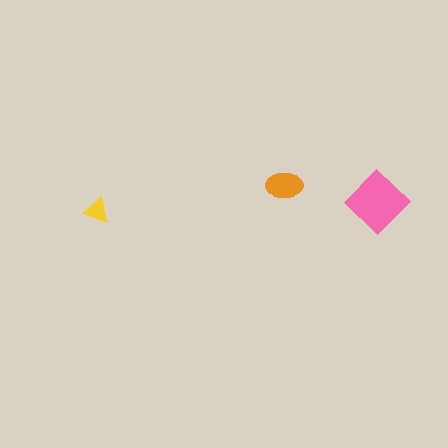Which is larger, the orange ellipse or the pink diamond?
The pink diamond.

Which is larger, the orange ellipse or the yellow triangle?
The orange ellipse.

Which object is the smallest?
The yellow triangle.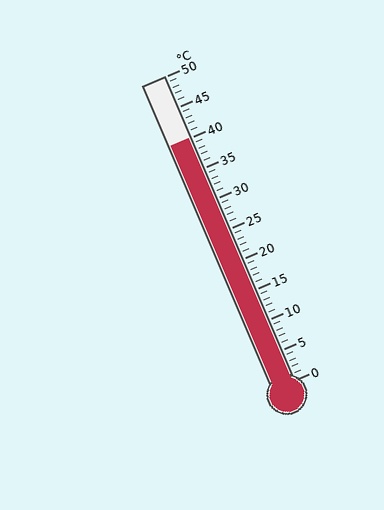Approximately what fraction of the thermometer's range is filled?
The thermometer is filled to approximately 80% of its range.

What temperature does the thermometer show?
The thermometer shows approximately 40°C.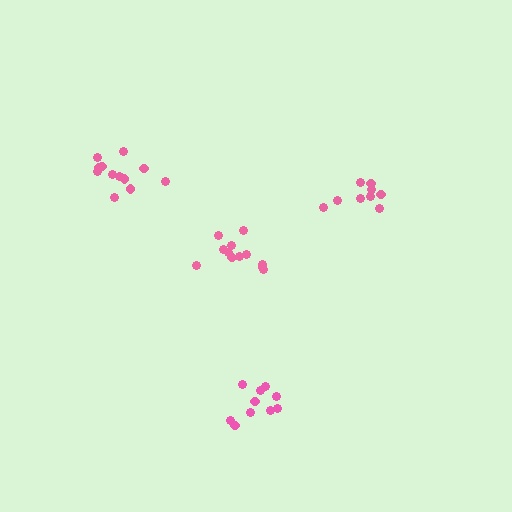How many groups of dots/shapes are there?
There are 4 groups.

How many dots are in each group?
Group 1: 9 dots, Group 2: 12 dots, Group 3: 12 dots, Group 4: 10 dots (43 total).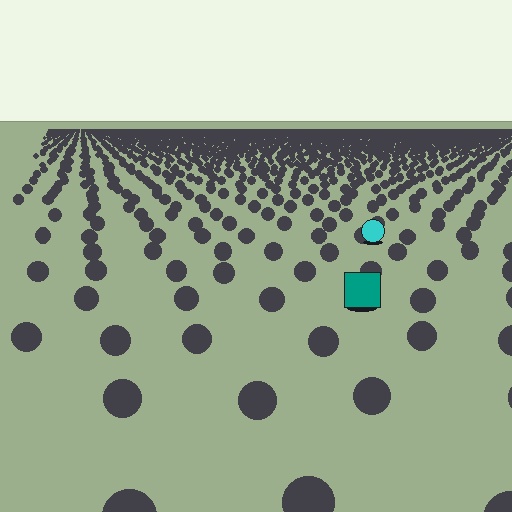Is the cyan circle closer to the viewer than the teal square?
No. The teal square is closer — you can tell from the texture gradient: the ground texture is coarser near it.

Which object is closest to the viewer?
The teal square is closest. The texture marks near it are larger and more spread out.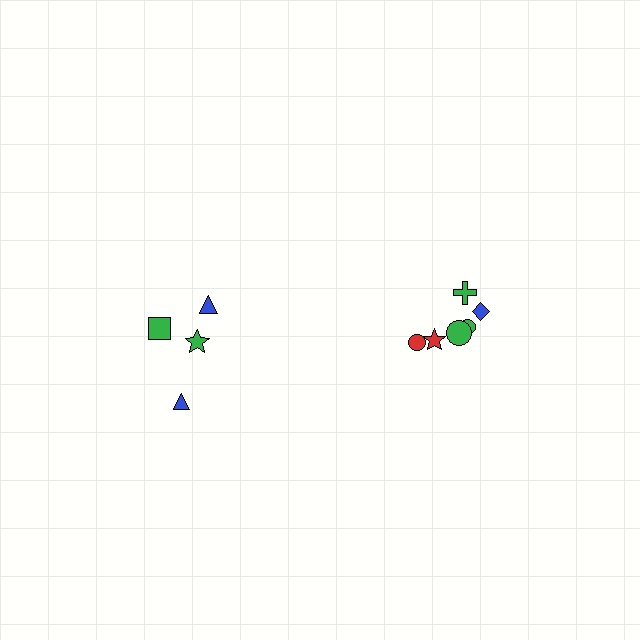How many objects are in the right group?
There are 6 objects.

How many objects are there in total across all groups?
There are 10 objects.